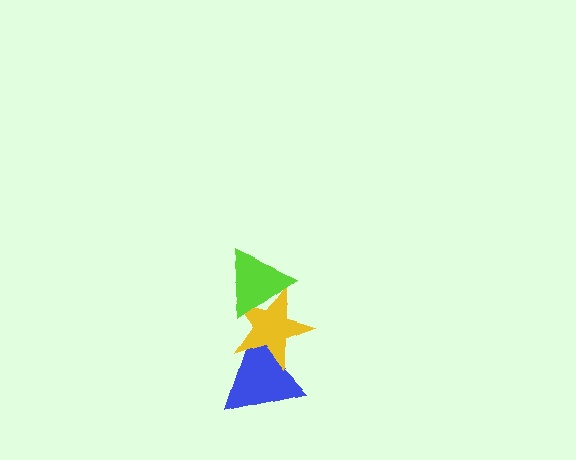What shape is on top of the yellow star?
The lime triangle is on top of the yellow star.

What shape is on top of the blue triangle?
The yellow star is on top of the blue triangle.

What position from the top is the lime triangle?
The lime triangle is 1st from the top.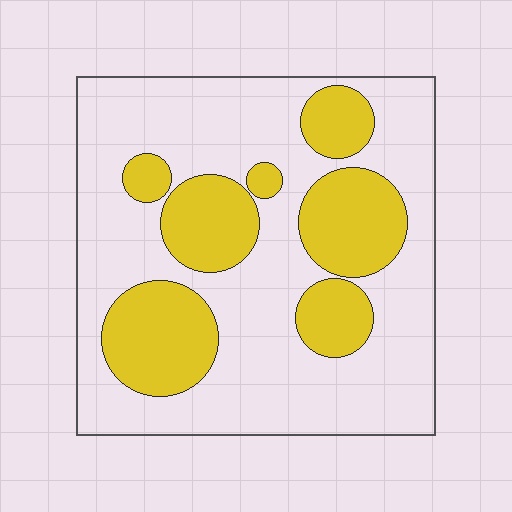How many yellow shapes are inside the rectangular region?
7.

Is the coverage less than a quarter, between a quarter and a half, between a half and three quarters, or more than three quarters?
Between a quarter and a half.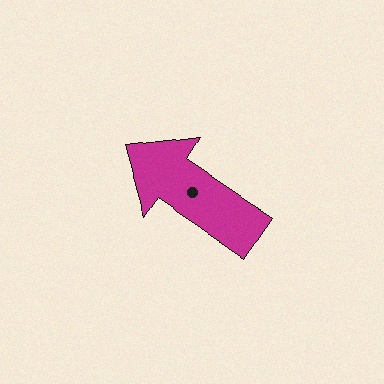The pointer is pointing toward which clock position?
Roughly 10 o'clock.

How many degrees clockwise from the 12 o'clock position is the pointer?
Approximately 304 degrees.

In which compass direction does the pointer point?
Northwest.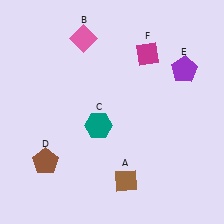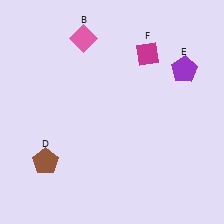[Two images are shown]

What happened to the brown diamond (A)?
The brown diamond (A) was removed in Image 2. It was in the bottom-right area of Image 1.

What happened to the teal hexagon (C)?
The teal hexagon (C) was removed in Image 2. It was in the bottom-left area of Image 1.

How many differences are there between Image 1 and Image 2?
There are 2 differences between the two images.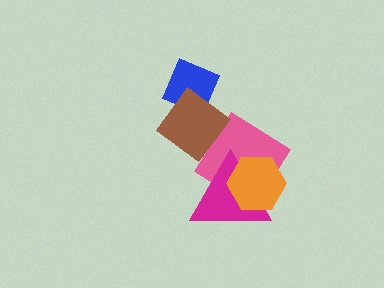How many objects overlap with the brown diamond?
2 objects overlap with the brown diamond.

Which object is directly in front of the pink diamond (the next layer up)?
The magenta triangle is directly in front of the pink diamond.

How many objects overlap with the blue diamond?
1 object overlaps with the blue diamond.